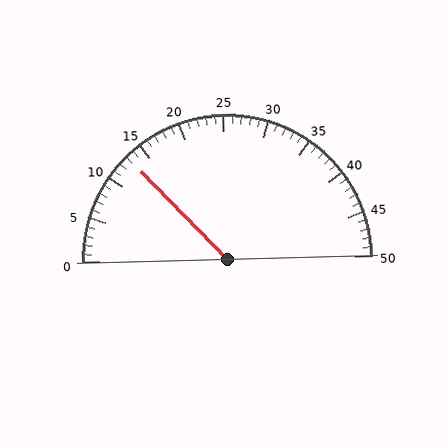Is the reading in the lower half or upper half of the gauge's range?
The reading is in the lower half of the range (0 to 50).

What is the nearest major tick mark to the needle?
The nearest major tick mark is 15.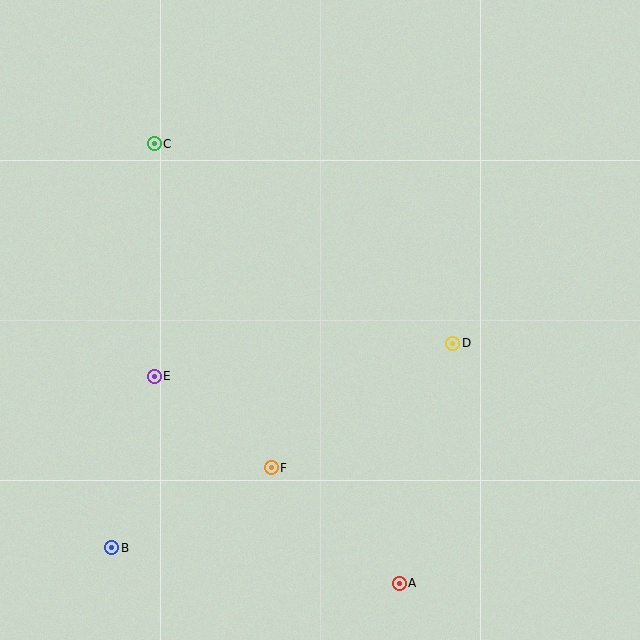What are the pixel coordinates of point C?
Point C is at (154, 144).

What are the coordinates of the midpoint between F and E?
The midpoint between F and E is at (213, 422).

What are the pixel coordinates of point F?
Point F is at (271, 468).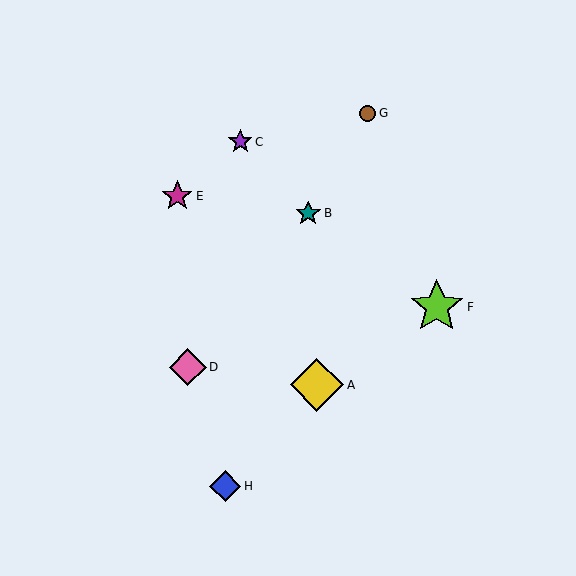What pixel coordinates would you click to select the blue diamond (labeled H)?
Click at (225, 486) to select the blue diamond H.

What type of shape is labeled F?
Shape F is a lime star.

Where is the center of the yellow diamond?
The center of the yellow diamond is at (317, 385).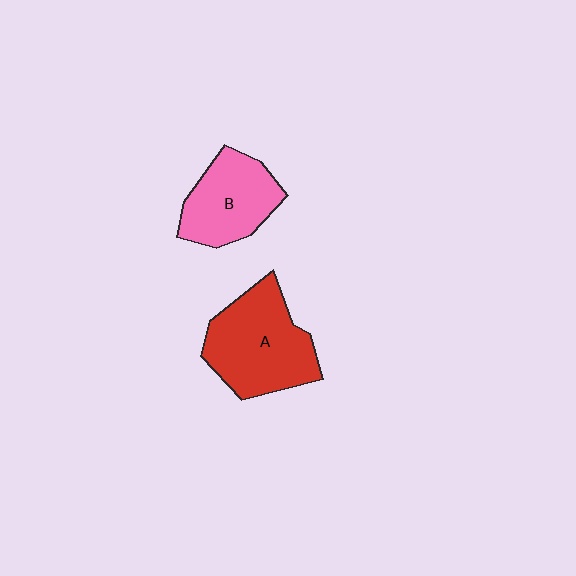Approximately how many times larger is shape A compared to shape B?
Approximately 1.3 times.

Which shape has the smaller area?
Shape B (pink).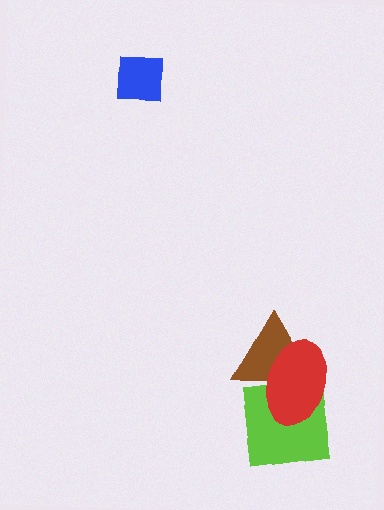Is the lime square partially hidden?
Yes, it is partially covered by another shape.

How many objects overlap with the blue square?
0 objects overlap with the blue square.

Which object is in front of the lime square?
The red ellipse is in front of the lime square.